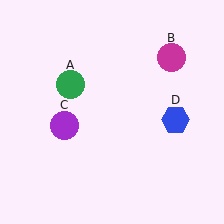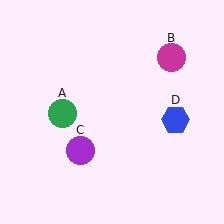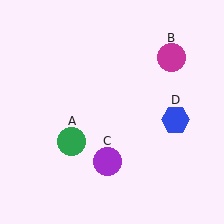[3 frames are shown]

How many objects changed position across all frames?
2 objects changed position: green circle (object A), purple circle (object C).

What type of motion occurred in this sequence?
The green circle (object A), purple circle (object C) rotated counterclockwise around the center of the scene.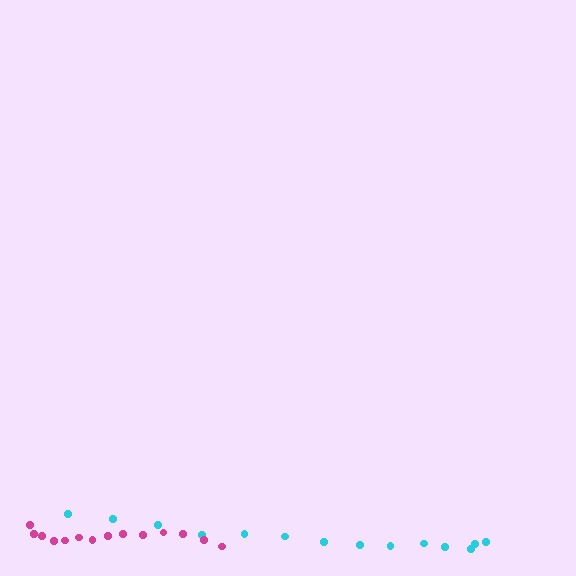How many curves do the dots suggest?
There are 2 distinct paths.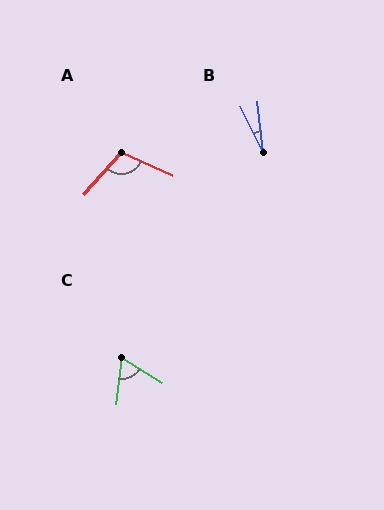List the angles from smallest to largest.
B (20°), C (65°), A (108°).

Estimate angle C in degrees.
Approximately 65 degrees.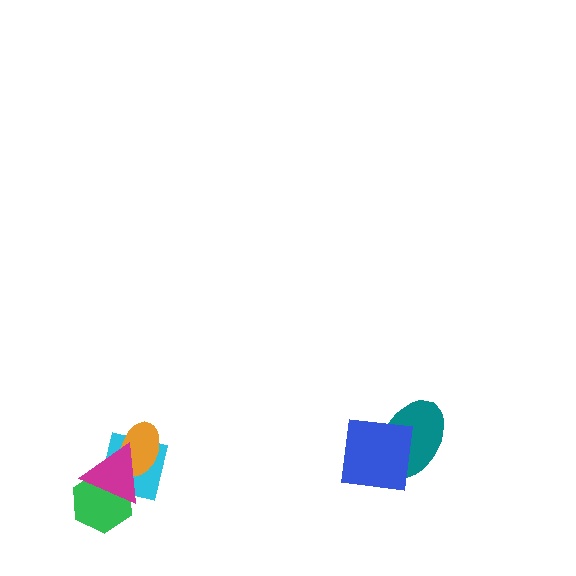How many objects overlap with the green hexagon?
2 objects overlap with the green hexagon.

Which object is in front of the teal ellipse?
The blue square is in front of the teal ellipse.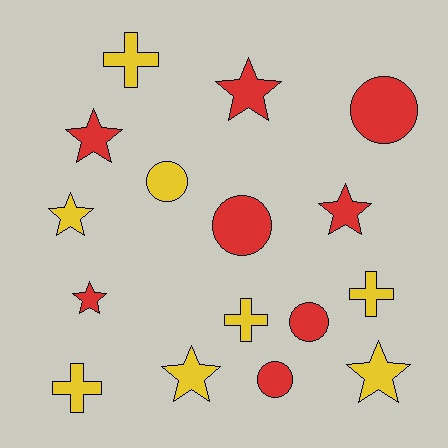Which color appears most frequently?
Yellow, with 8 objects.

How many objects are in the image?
There are 16 objects.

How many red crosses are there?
There are no red crosses.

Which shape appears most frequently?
Star, with 7 objects.